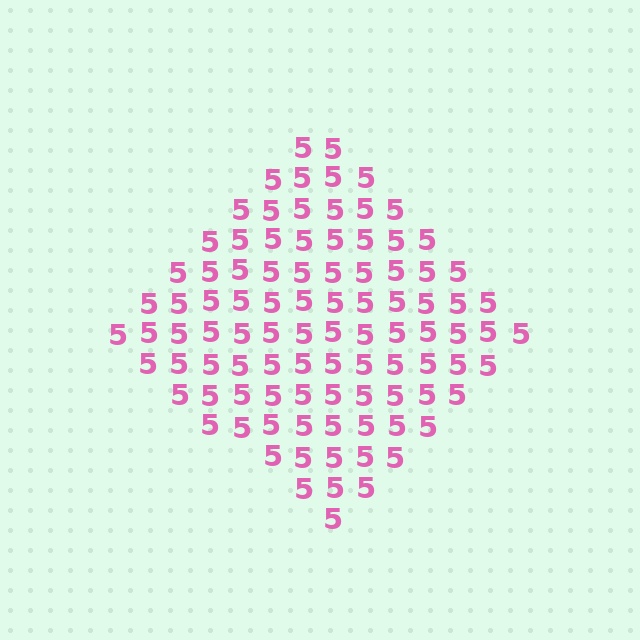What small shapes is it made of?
It is made of small digit 5's.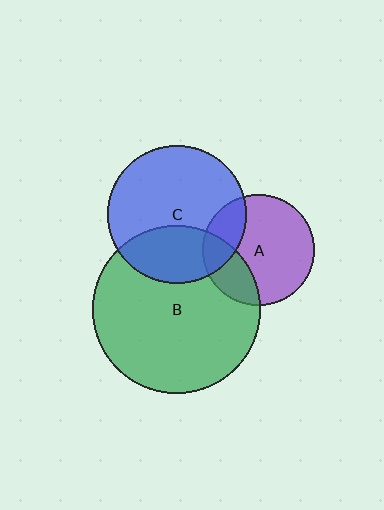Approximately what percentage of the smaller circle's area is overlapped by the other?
Approximately 30%.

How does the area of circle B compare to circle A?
Approximately 2.3 times.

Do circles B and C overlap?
Yes.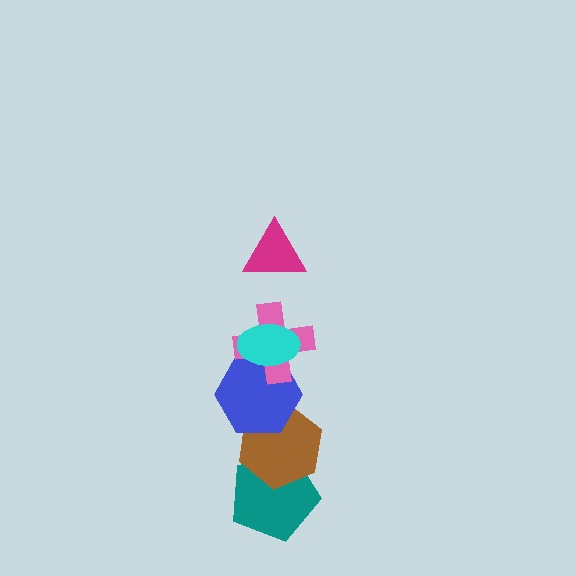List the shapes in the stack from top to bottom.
From top to bottom: the magenta triangle, the cyan ellipse, the pink cross, the blue hexagon, the brown hexagon, the teal pentagon.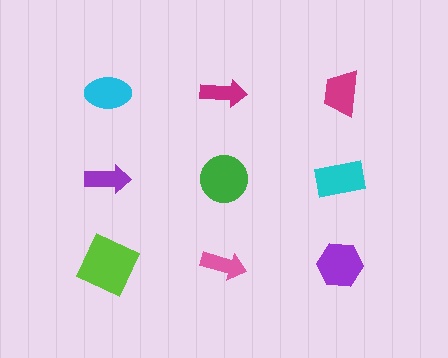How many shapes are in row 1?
3 shapes.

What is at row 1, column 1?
A cyan ellipse.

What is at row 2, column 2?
A green circle.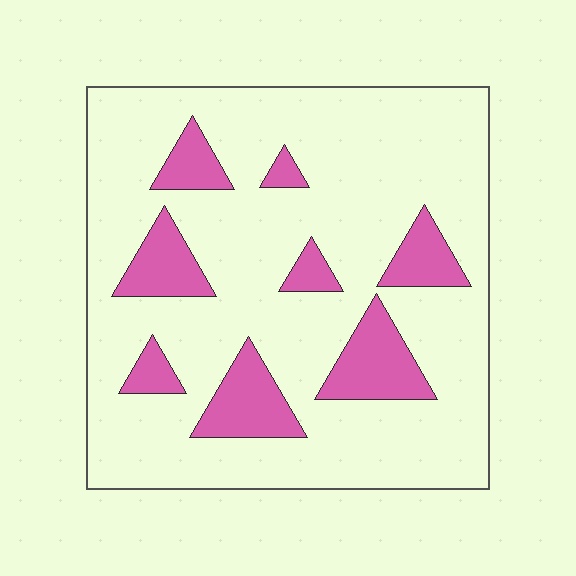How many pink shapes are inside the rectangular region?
8.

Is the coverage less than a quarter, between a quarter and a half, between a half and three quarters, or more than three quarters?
Less than a quarter.